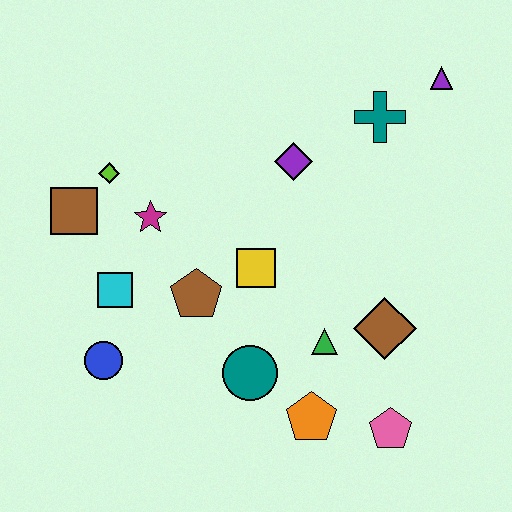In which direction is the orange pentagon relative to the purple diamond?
The orange pentagon is below the purple diamond.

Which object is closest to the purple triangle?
The teal cross is closest to the purple triangle.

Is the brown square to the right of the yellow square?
No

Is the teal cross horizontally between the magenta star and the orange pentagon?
No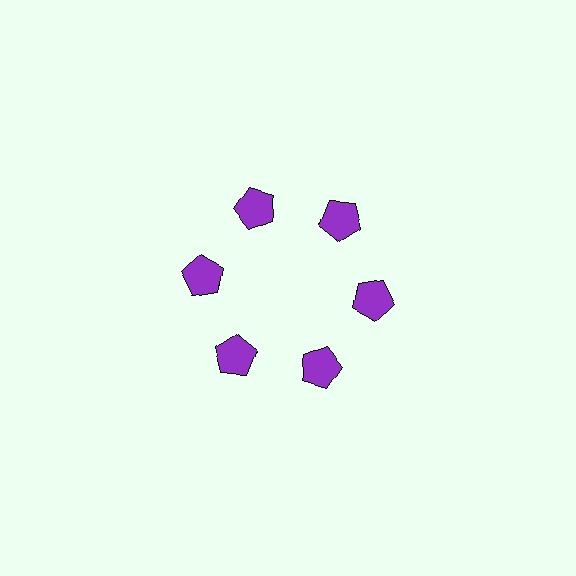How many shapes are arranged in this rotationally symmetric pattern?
There are 6 shapes, arranged in 6 groups of 1.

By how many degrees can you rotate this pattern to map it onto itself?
The pattern maps onto itself every 60 degrees of rotation.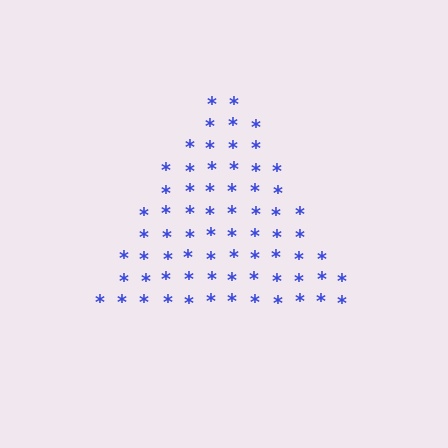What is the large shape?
The large shape is a triangle.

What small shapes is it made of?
It is made of small asterisks.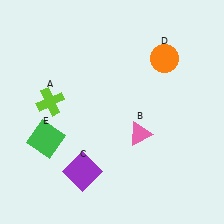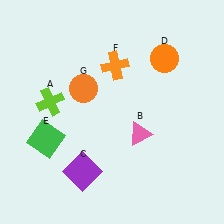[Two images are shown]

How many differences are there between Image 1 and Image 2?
There are 2 differences between the two images.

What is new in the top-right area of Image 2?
An orange cross (F) was added in the top-right area of Image 2.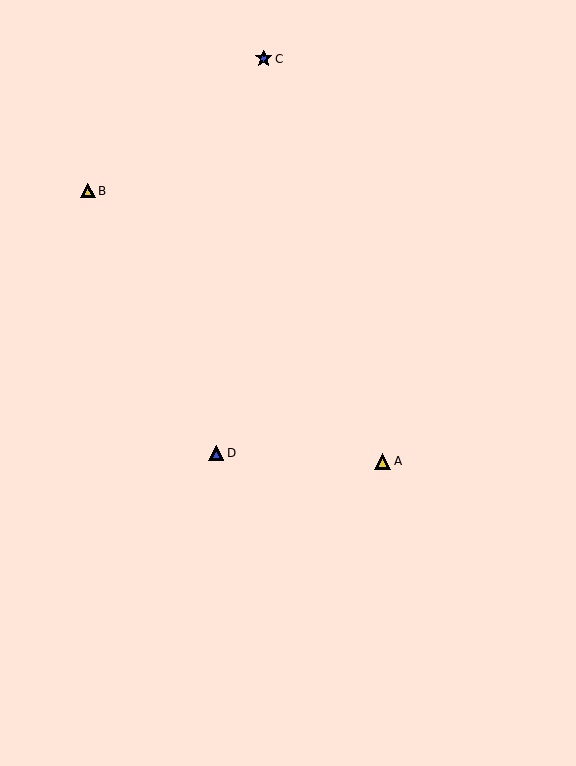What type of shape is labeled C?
Shape C is a blue star.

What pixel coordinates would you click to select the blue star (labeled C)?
Click at (264, 59) to select the blue star C.